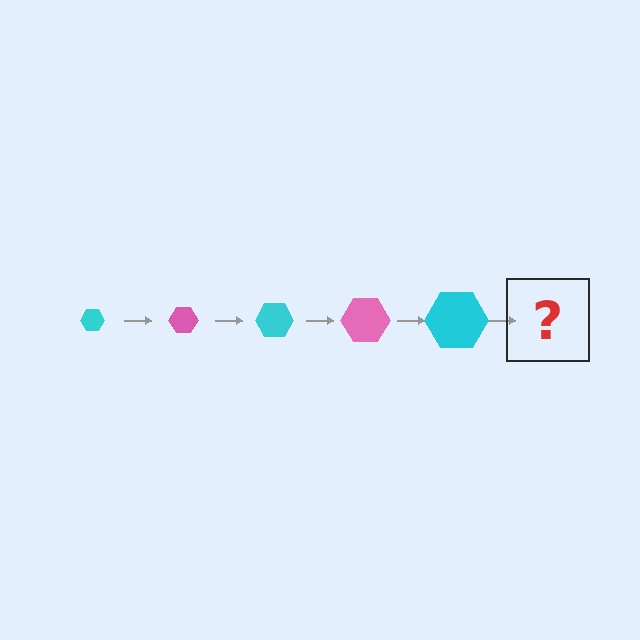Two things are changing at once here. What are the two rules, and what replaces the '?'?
The two rules are that the hexagon grows larger each step and the color cycles through cyan and pink. The '?' should be a pink hexagon, larger than the previous one.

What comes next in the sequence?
The next element should be a pink hexagon, larger than the previous one.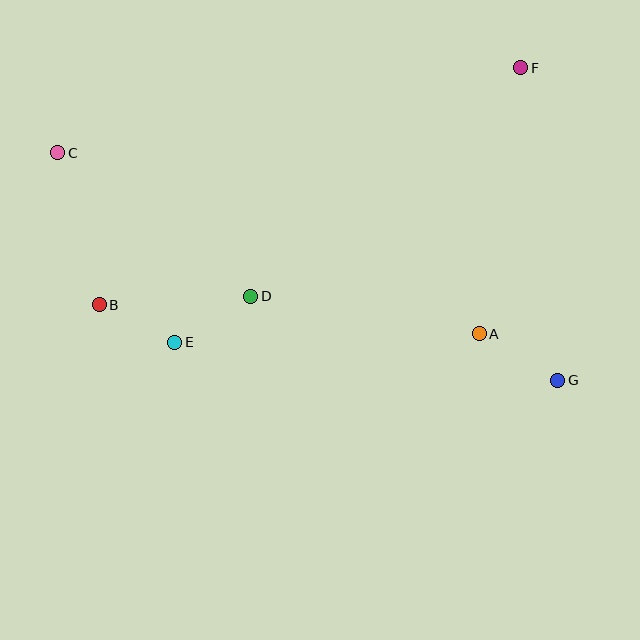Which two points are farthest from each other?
Points C and G are farthest from each other.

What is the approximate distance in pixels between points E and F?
The distance between E and F is approximately 442 pixels.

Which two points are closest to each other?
Points B and E are closest to each other.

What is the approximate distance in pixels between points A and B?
The distance between A and B is approximately 381 pixels.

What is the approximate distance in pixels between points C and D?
The distance between C and D is approximately 240 pixels.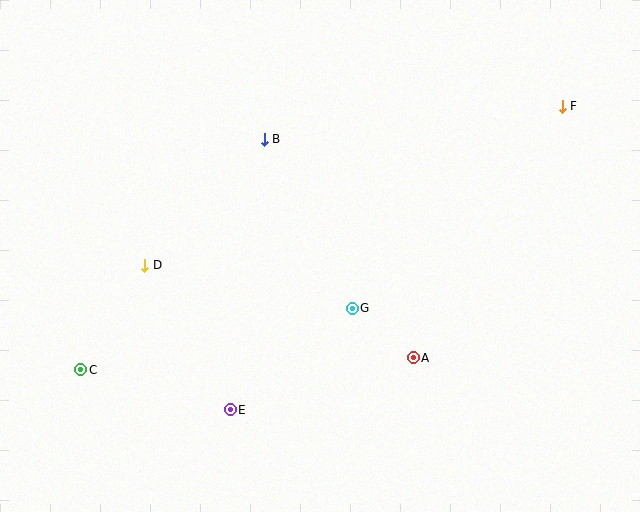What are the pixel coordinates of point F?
Point F is at (562, 106).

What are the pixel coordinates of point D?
Point D is at (145, 265).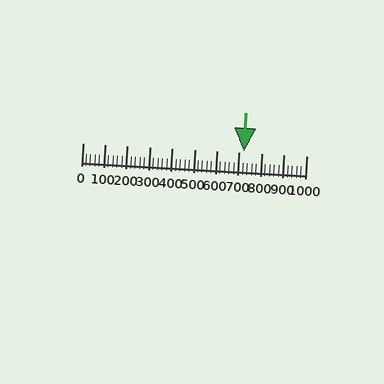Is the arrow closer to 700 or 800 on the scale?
The arrow is closer to 700.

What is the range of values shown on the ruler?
The ruler shows values from 0 to 1000.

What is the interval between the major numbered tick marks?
The major tick marks are spaced 100 units apart.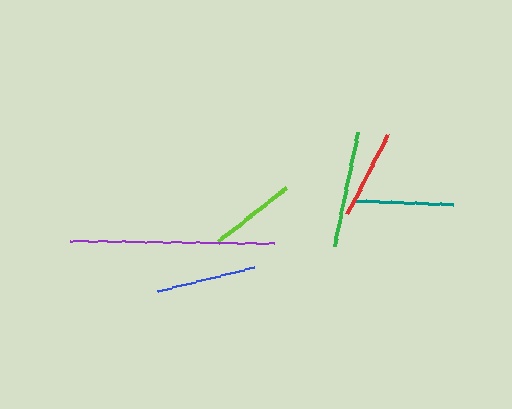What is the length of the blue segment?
The blue segment is approximately 99 pixels long.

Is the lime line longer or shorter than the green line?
The green line is longer than the lime line.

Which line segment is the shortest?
The lime line is the shortest at approximately 87 pixels.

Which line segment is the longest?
The purple line is the longest at approximately 204 pixels.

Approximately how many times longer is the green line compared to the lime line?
The green line is approximately 1.3 times the length of the lime line.